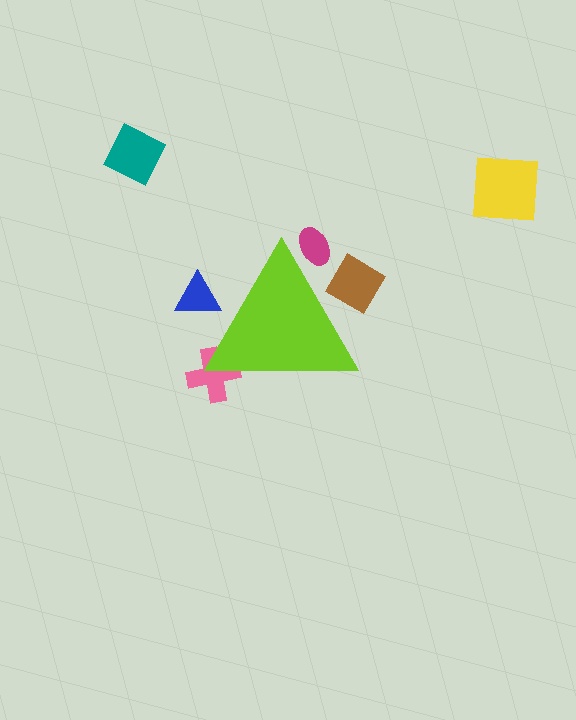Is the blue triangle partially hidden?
Yes, the blue triangle is partially hidden behind the lime triangle.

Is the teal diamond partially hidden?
No, the teal diamond is fully visible.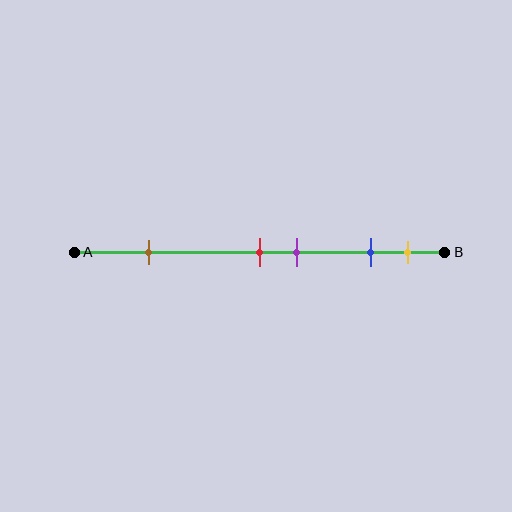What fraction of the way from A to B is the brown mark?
The brown mark is approximately 20% (0.2) of the way from A to B.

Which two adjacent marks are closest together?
The red and purple marks are the closest adjacent pair.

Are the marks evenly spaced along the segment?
No, the marks are not evenly spaced.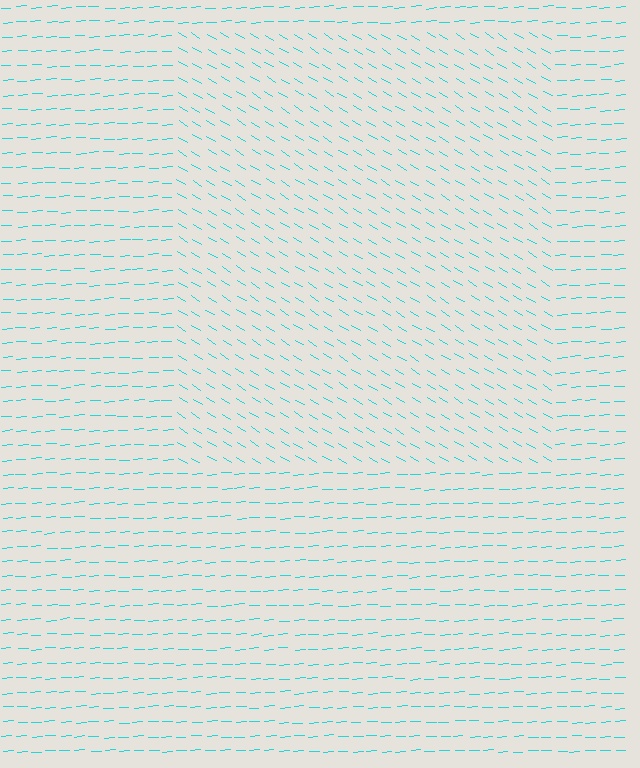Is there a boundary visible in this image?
Yes, there is a texture boundary formed by a change in line orientation.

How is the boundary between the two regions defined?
The boundary is defined purely by a change in line orientation (approximately 35 degrees difference). All lines are the same color and thickness.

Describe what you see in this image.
The image is filled with small cyan line segments. A rectangle region in the image has lines oriented differently from the surrounding lines, creating a visible texture boundary.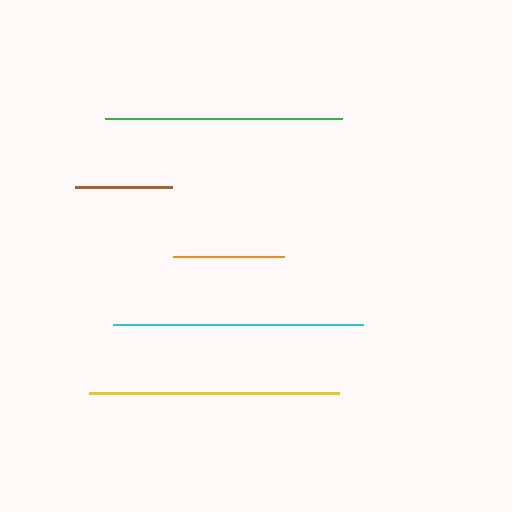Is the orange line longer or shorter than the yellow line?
The yellow line is longer than the orange line.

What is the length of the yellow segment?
The yellow segment is approximately 250 pixels long.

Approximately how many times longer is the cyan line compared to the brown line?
The cyan line is approximately 2.6 times the length of the brown line.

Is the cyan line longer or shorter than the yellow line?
The cyan line is longer than the yellow line.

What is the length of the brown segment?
The brown segment is approximately 98 pixels long.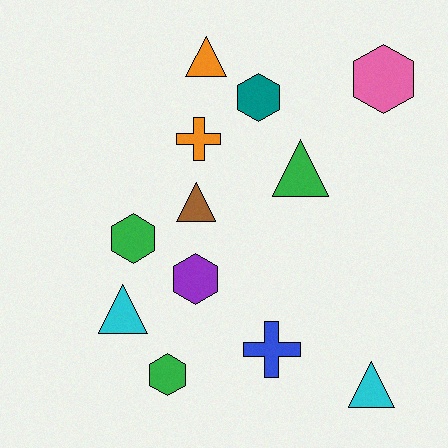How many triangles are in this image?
There are 5 triangles.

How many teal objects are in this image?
There is 1 teal object.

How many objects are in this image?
There are 12 objects.